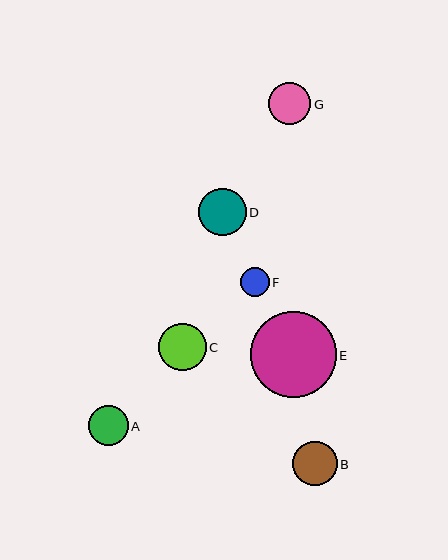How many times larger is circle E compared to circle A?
Circle E is approximately 2.2 times the size of circle A.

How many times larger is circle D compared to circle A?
Circle D is approximately 1.2 times the size of circle A.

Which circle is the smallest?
Circle F is the smallest with a size of approximately 29 pixels.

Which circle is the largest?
Circle E is the largest with a size of approximately 86 pixels.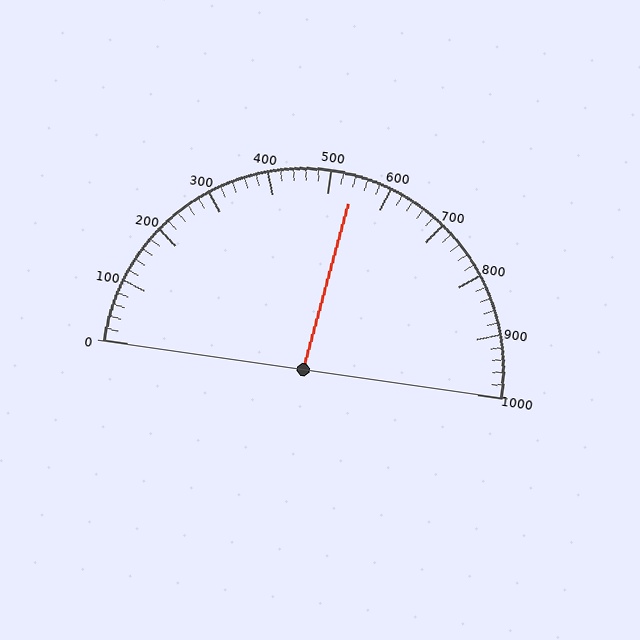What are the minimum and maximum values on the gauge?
The gauge ranges from 0 to 1000.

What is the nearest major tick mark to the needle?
The nearest major tick mark is 500.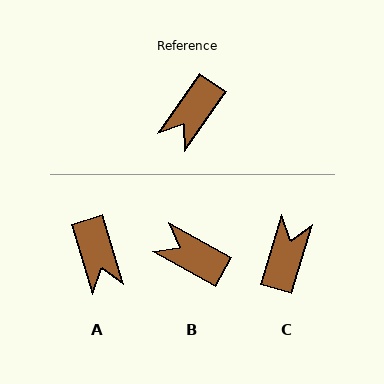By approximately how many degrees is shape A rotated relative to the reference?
Approximately 52 degrees counter-clockwise.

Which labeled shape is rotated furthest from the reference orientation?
C, about 162 degrees away.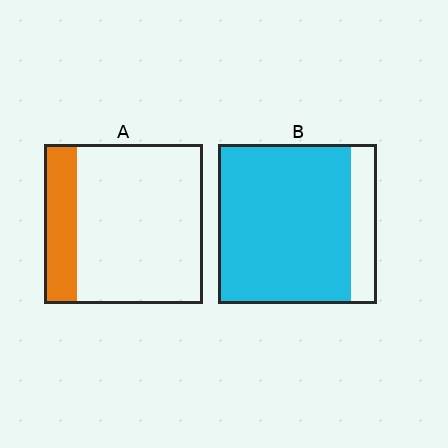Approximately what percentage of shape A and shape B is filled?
A is approximately 20% and B is approximately 85%.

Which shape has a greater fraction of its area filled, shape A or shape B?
Shape B.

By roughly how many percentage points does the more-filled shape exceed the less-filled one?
By roughly 65 percentage points (B over A).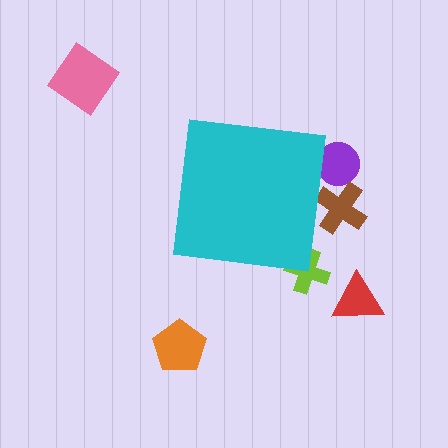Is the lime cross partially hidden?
Yes, the lime cross is partially hidden behind the cyan square.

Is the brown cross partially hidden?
Yes, the brown cross is partially hidden behind the cyan square.